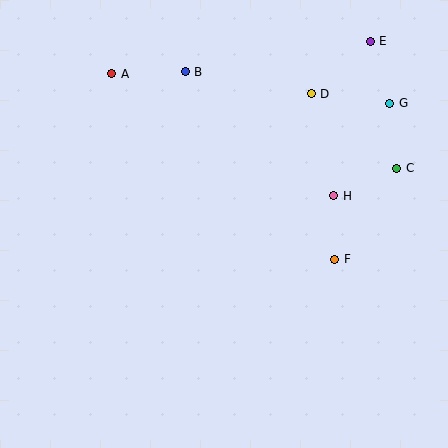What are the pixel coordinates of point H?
Point H is at (334, 196).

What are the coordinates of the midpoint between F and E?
The midpoint between F and E is at (352, 150).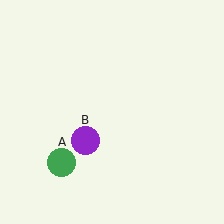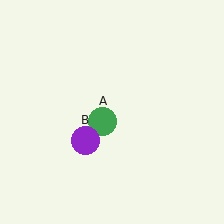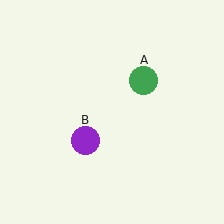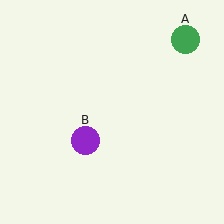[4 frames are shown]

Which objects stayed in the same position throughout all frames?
Purple circle (object B) remained stationary.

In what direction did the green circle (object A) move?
The green circle (object A) moved up and to the right.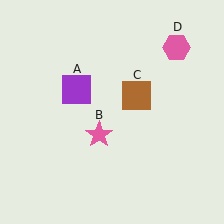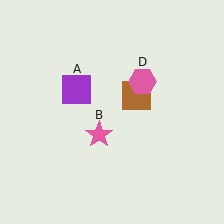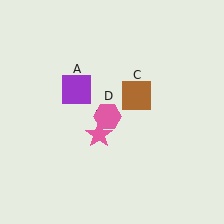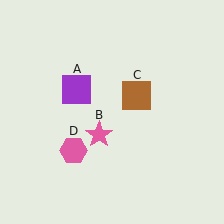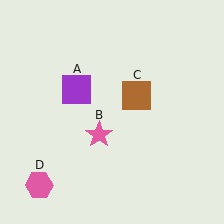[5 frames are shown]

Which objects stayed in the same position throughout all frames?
Purple square (object A) and pink star (object B) and brown square (object C) remained stationary.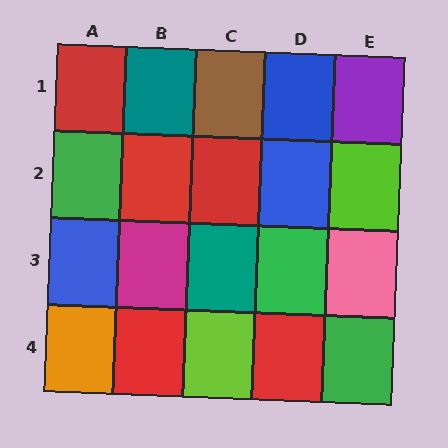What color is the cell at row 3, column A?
Blue.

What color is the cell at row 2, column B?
Red.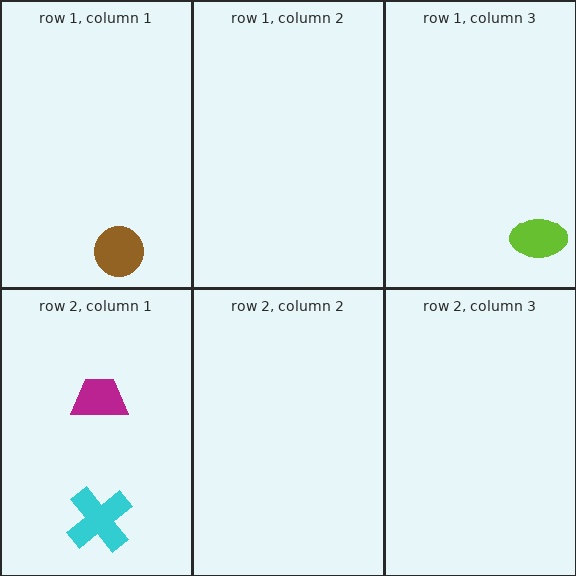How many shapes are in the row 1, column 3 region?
1.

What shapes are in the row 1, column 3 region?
The lime ellipse.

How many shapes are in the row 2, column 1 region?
2.